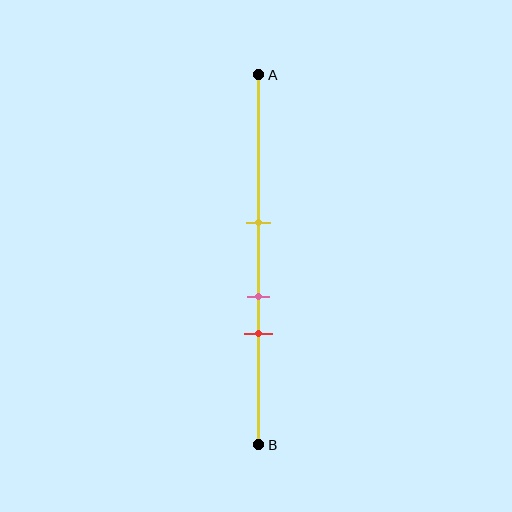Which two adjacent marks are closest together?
The pink and red marks are the closest adjacent pair.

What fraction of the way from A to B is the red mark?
The red mark is approximately 70% (0.7) of the way from A to B.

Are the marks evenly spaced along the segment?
Yes, the marks are approximately evenly spaced.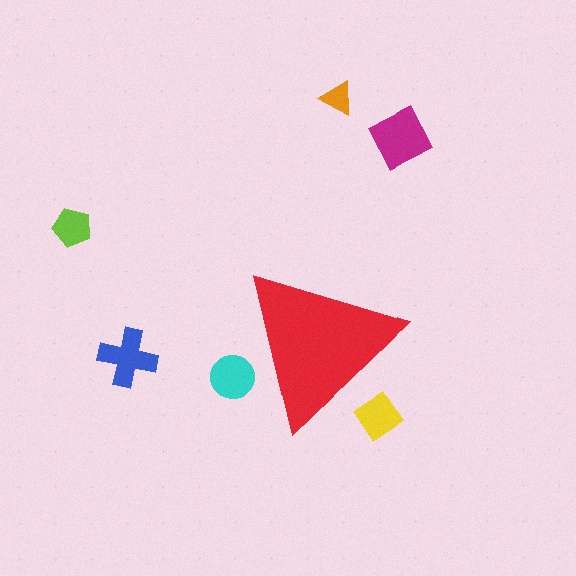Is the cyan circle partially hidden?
Yes, the cyan circle is partially hidden behind the red triangle.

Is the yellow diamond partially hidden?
Yes, the yellow diamond is partially hidden behind the red triangle.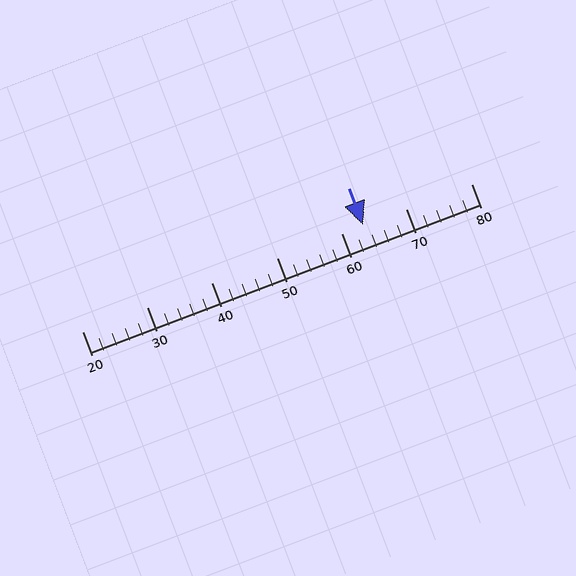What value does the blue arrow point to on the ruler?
The blue arrow points to approximately 63.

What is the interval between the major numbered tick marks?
The major tick marks are spaced 10 units apart.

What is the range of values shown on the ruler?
The ruler shows values from 20 to 80.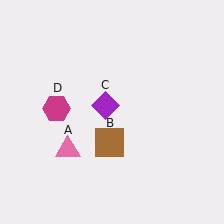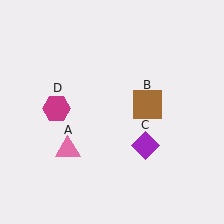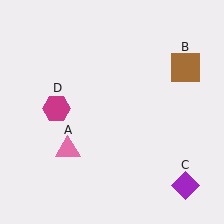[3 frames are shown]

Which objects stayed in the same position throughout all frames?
Pink triangle (object A) and magenta hexagon (object D) remained stationary.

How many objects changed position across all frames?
2 objects changed position: brown square (object B), purple diamond (object C).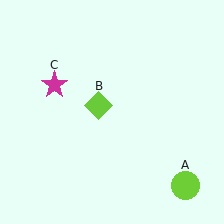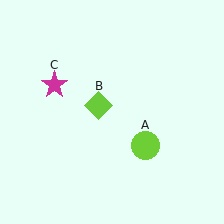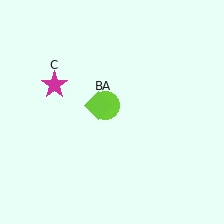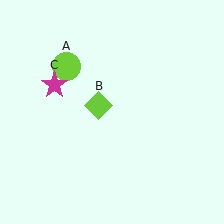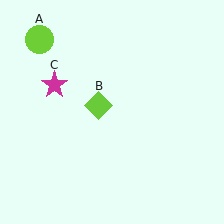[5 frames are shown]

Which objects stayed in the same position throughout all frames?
Lime diamond (object B) and magenta star (object C) remained stationary.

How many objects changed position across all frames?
1 object changed position: lime circle (object A).